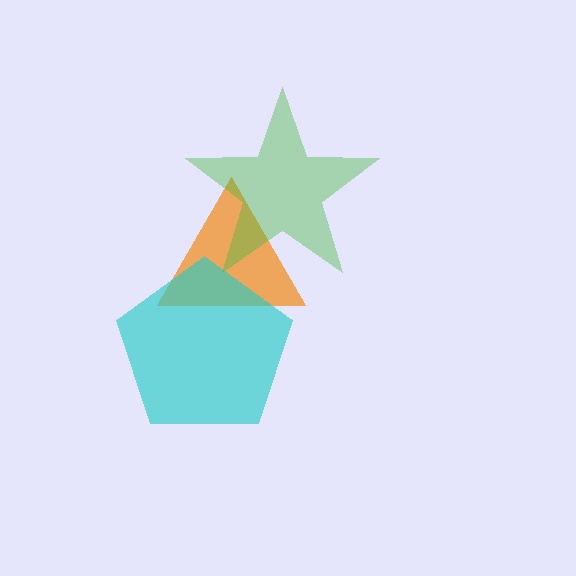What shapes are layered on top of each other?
The layered shapes are: an orange triangle, a cyan pentagon, a green star.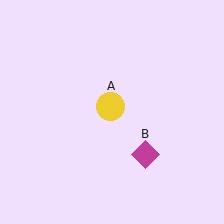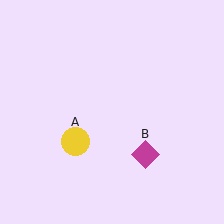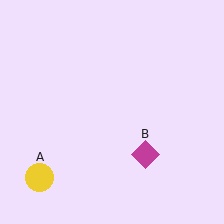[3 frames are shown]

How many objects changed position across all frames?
1 object changed position: yellow circle (object A).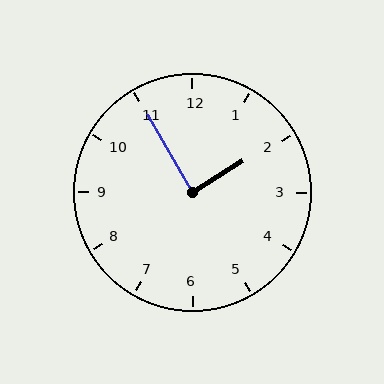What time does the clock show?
1:55.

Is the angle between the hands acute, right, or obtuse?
It is right.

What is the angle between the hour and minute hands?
Approximately 88 degrees.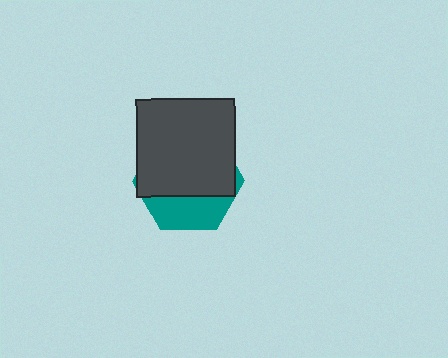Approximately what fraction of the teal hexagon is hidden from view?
Roughly 69% of the teal hexagon is hidden behind the dark gray square.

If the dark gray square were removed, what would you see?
You would see the complete teal hexagon.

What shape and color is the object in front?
The object in front is a dark gray square.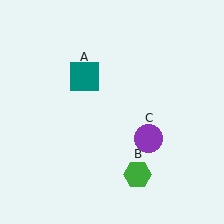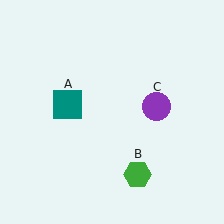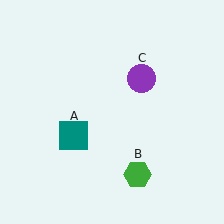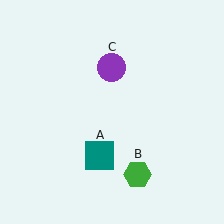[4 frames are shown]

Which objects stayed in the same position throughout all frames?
Green hexagon (object B) remained stationary.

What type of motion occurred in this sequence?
The teal square (object A), purple circle (object C) rotated counterclockwise around the center of the scene.